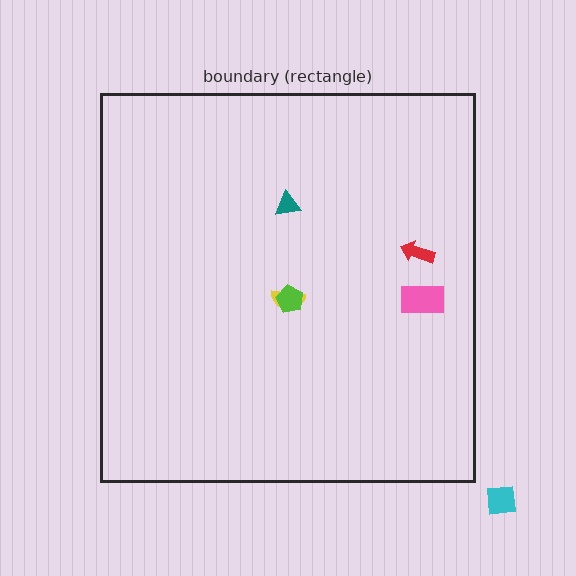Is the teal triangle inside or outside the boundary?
Inside.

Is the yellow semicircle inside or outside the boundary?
Inside.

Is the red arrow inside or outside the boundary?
Inside.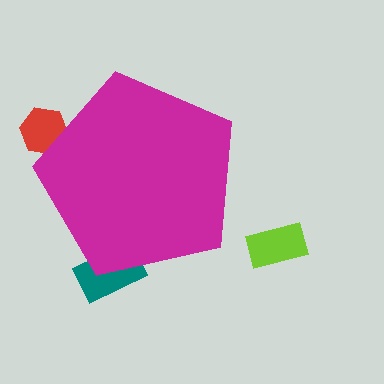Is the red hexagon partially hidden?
Yes, the red hexagon is partially hidden behind the magenta pentagon.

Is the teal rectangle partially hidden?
Yes, the teal rectangle is partially hidden behind the magenta pentagon.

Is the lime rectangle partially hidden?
No, the lime rectangle is fully visible.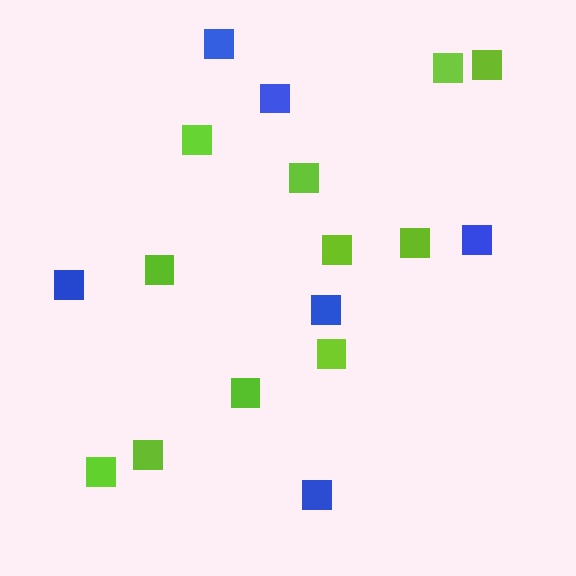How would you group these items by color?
There are 2 groups: one group of blue squares (6) and one group of lime squares (11).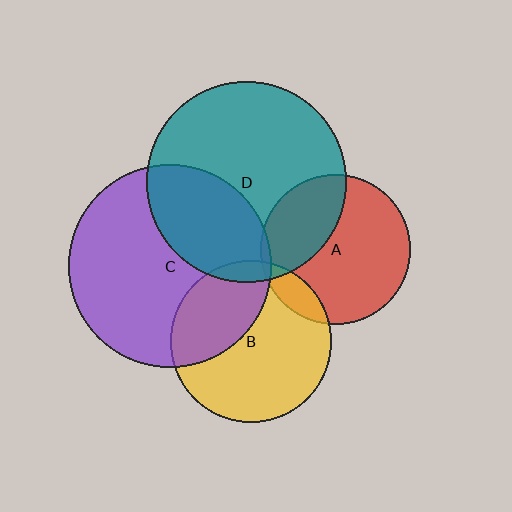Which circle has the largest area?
Circle C (purple).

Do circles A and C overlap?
Yes.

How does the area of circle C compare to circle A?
Approximately 1.8 times.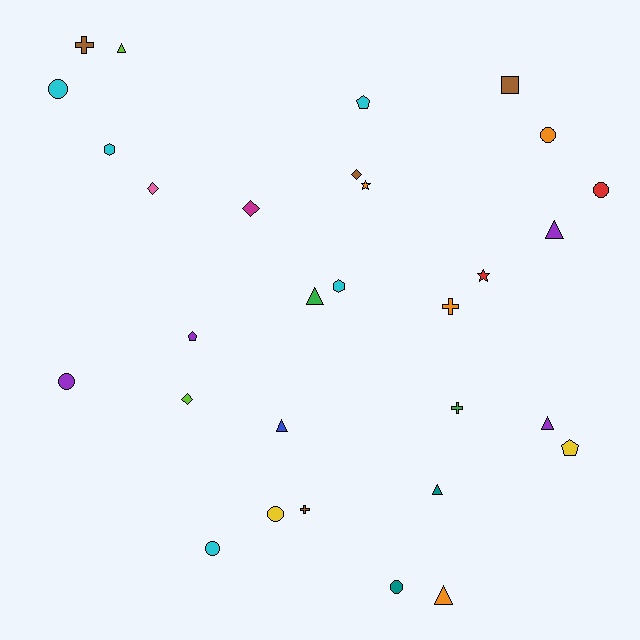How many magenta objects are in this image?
There is 1 magenta object.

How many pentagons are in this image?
There are 3 pentagons.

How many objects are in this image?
There are 30 objects.